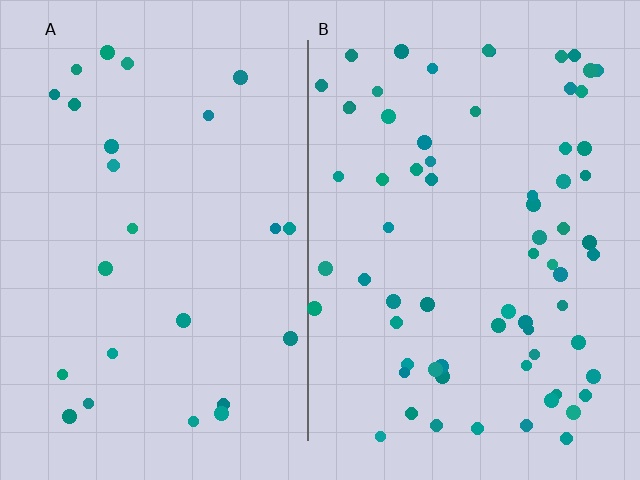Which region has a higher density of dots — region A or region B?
B (the right).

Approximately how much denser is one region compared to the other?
Approximately 2.8× — region B over region A.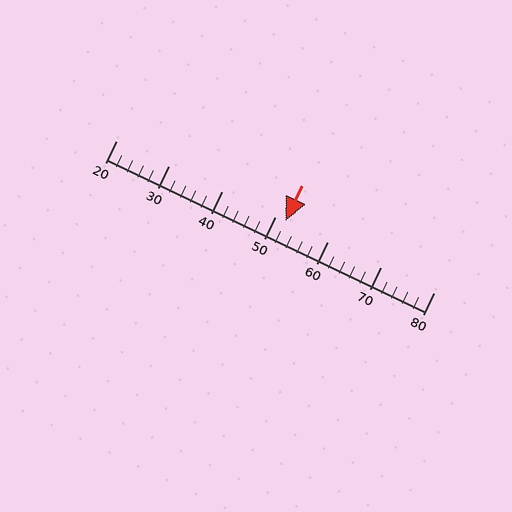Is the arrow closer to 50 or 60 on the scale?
The arrow is closer to 50.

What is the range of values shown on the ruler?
The ruler shows values from 20 to 80.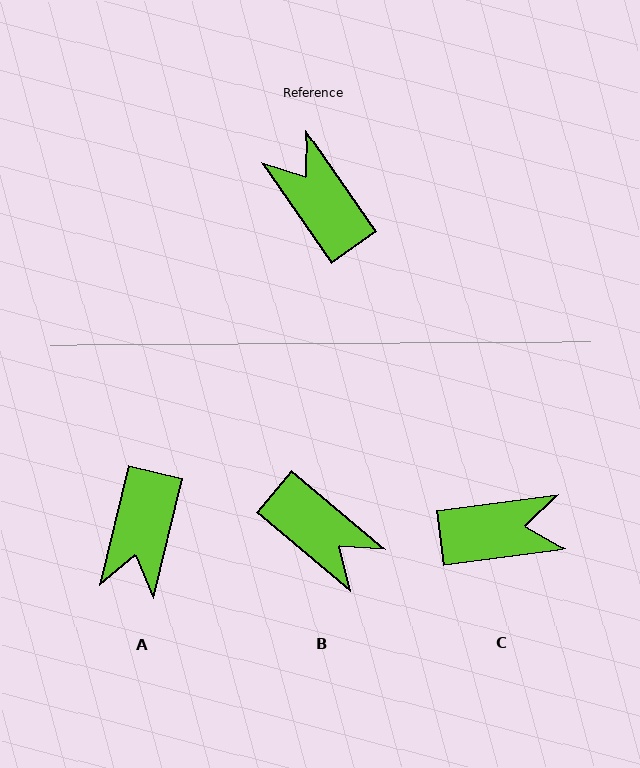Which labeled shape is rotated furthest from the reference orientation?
B, about 165 degrees away.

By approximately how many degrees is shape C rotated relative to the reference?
Approximately 117 degrees clockwise.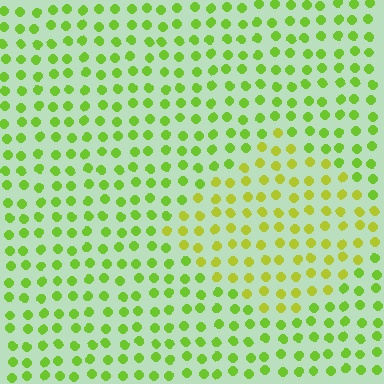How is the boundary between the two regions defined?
The boundary is defined purely by a slight shift in hue (about 26 degrees). Spacing, size, and orientation are identical on both sides.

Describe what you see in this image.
The image is filled with small lime elements in a uniform arrangement. A diamond-shaped region is visible where the elements are tinted to a slightly different hue, forming a subtle color boundary.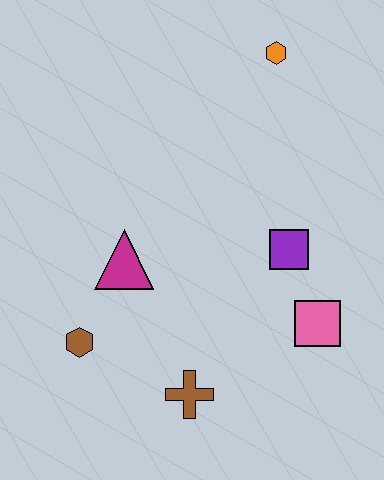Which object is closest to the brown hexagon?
The magenta triangle is closest to the brown hexagon.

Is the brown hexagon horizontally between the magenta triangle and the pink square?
No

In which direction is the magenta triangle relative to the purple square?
The magenta triangle is to the left of the purple square.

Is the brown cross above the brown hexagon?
No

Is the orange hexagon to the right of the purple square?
No